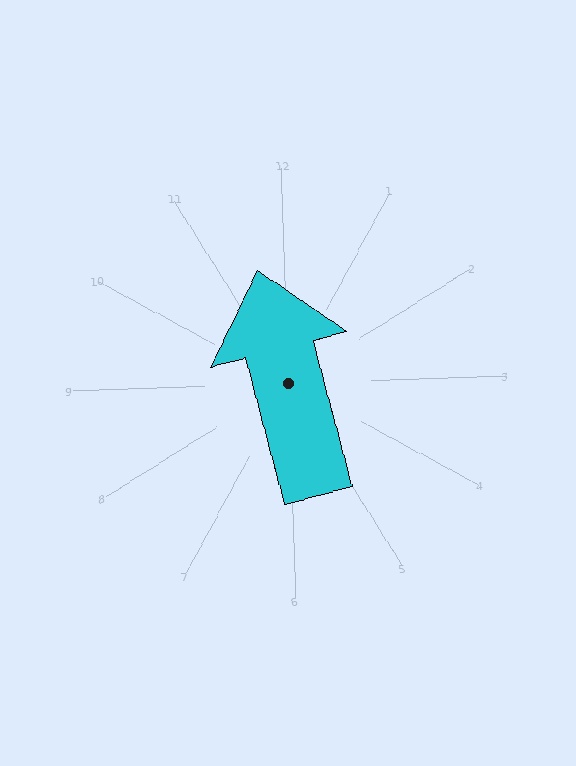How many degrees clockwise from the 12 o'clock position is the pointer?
Approximately 347 degrees.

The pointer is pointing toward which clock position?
Roughly 12 o'clock.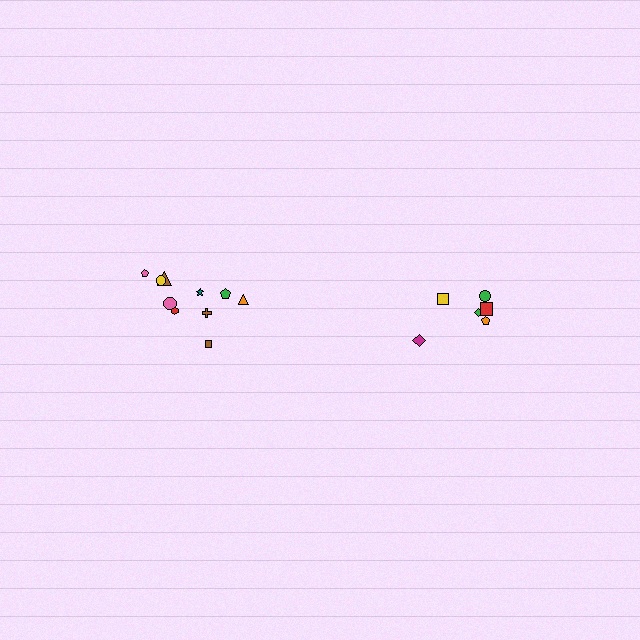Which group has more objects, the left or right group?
The left group.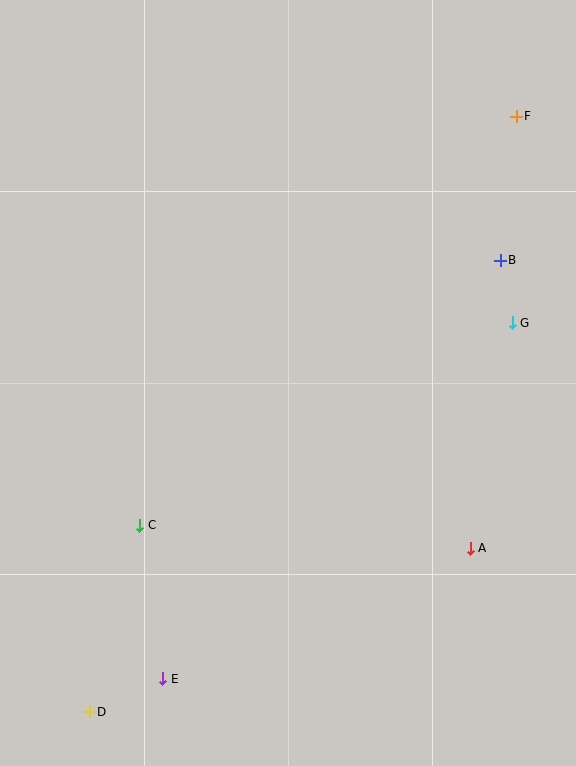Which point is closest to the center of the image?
Point C at (140, 525) is closest to the center.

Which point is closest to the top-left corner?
Point F is closest to the top-left corner.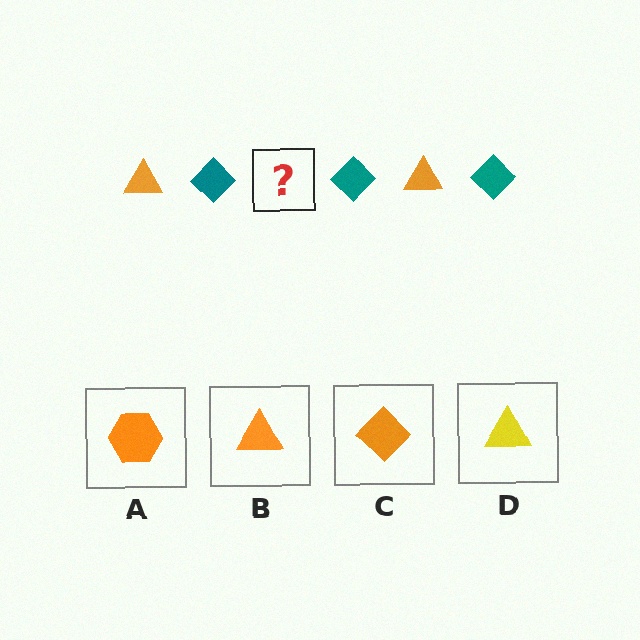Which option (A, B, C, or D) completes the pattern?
B.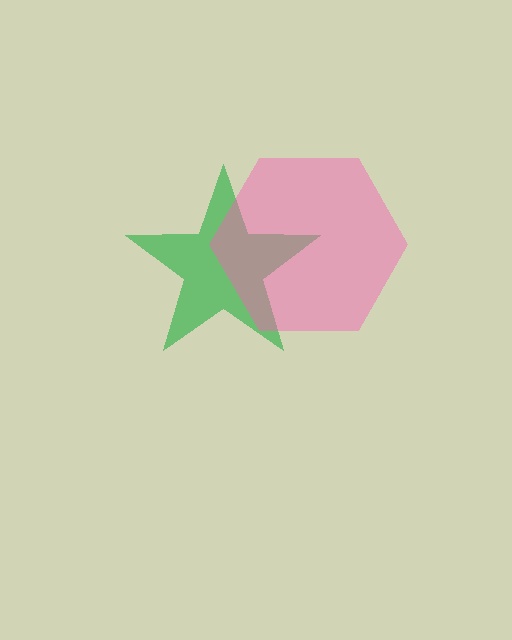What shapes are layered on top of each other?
The layered shapes are: a green star, a pink hexagon.